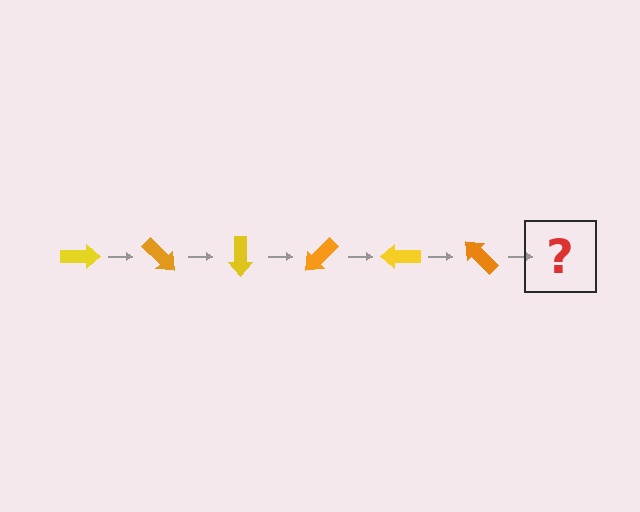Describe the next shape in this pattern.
It should be a yellow arrow, rotated 270 degrees from the start.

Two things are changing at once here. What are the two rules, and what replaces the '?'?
The two rules are that it rotates 45 degrees each step and the color cycles through yellow and orange. The '?' should be a yellow arrow, rotated 270 degrees from the start.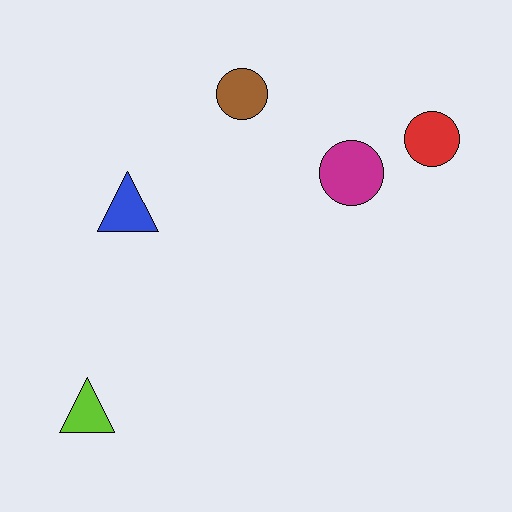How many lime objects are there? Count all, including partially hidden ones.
There is 1 lime object.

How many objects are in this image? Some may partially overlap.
There are 5 objects.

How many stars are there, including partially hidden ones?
There are no stars.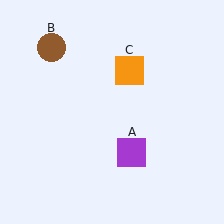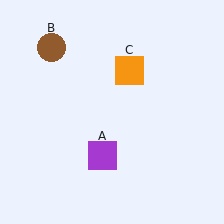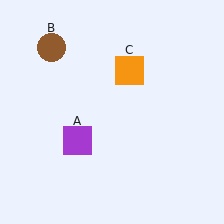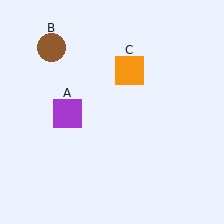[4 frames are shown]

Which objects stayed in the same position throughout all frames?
Brown circle (object B) and orange square (object C) remained stationary.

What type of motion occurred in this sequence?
The purple square (object A) rotated clockwise around the center of the scene.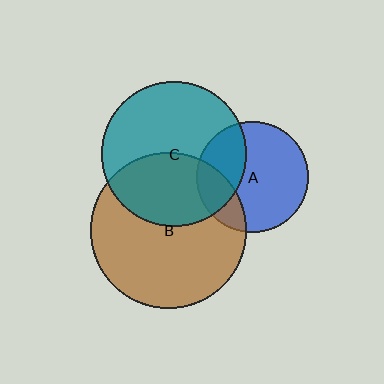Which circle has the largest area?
Circle B (brown).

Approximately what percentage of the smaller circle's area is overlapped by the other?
Approximately 20%.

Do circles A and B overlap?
Yes.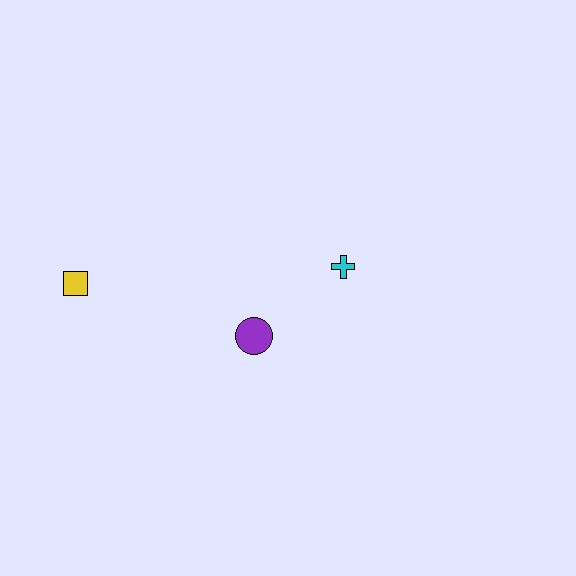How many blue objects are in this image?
There are no blue objects.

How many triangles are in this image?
There are no triangles.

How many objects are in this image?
There are 3 objects.